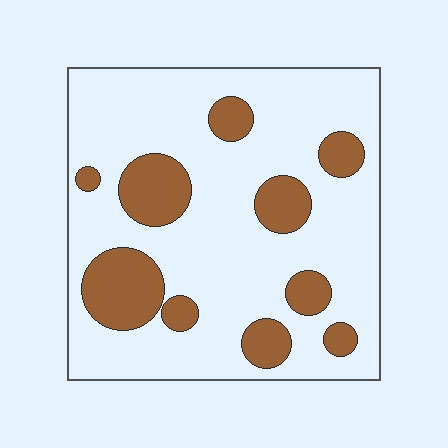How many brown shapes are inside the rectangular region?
10.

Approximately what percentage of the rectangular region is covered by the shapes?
Approximately 25%.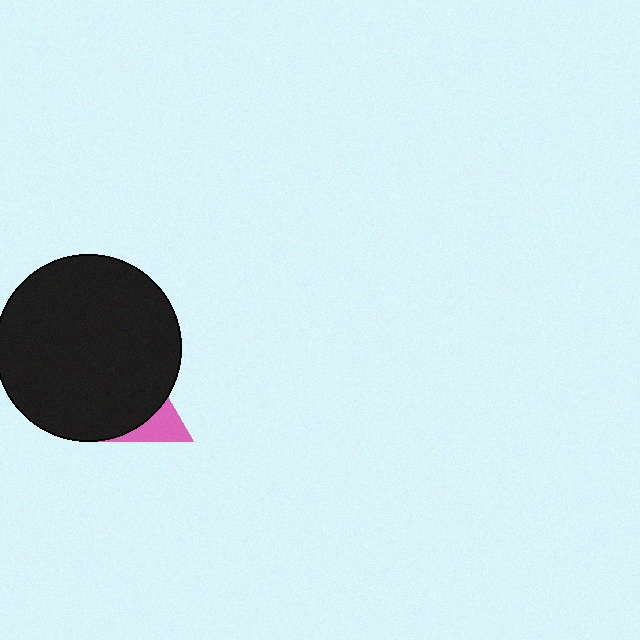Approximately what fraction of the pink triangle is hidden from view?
Roughly 67% of the pink triangle is hidden behind the black circle.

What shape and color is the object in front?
The object in front is a black circle.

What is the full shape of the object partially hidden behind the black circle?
The partially hidden object is a pink triangle.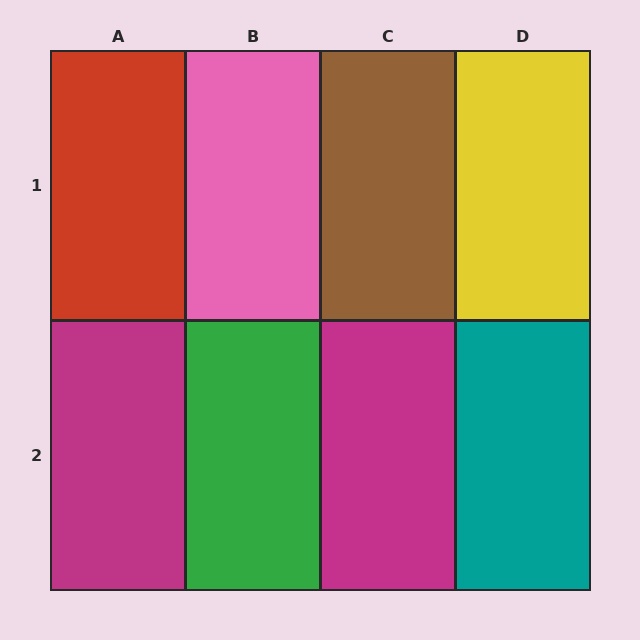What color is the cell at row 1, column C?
Brown.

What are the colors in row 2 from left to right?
Magenta, green, magenta, teal.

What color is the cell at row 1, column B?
Pink.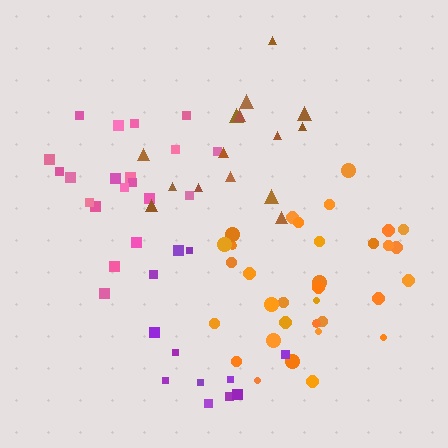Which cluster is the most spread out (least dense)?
Brown.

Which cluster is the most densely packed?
Orange.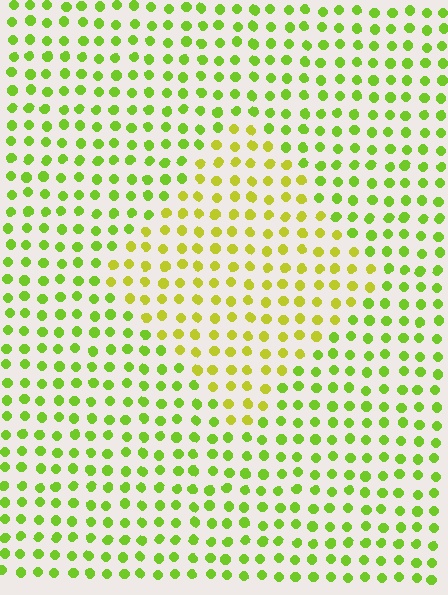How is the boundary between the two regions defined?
The boundary is defined purely by a slight shift in hue (about 28 degrees). Spacing, size, and orientation are identical on both sides.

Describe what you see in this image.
The image is filled with small lime elements in a uniform arrangement. A diamond-shaped region is visible where the elements are tinted to a slightly different hue, forming a subtle color boundary.